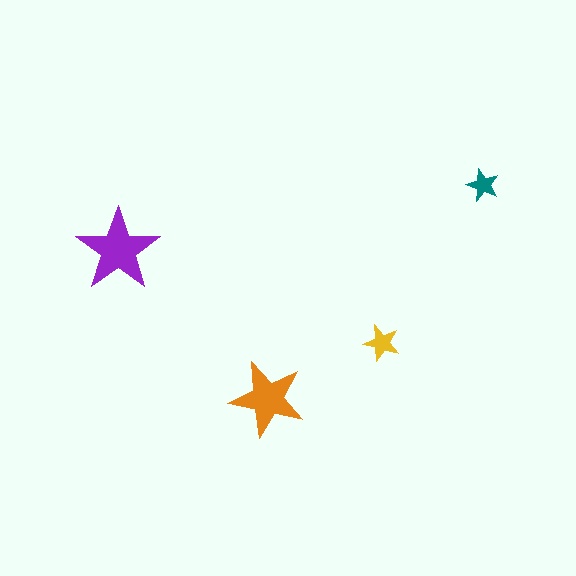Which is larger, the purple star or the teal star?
The purple one.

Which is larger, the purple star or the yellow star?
The purple one.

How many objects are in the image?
There are 4 objects in the image.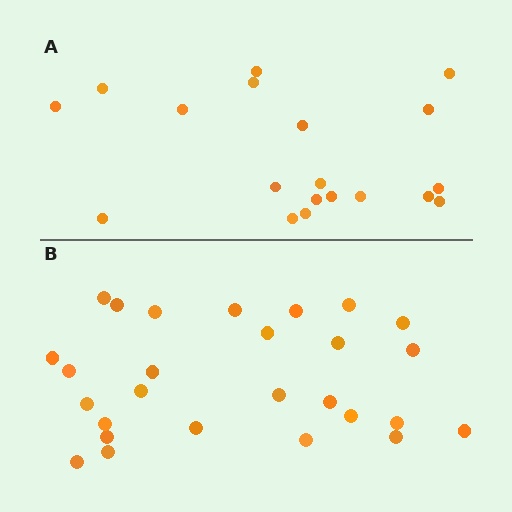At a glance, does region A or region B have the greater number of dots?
Region B (the bottom region) has more dots.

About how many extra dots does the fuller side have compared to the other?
Region B has roughly 8 or so more dots than region A.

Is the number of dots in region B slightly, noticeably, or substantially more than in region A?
Region B has noticeably more, but not dramatically so. The ratio is roughly 1.4 to 1.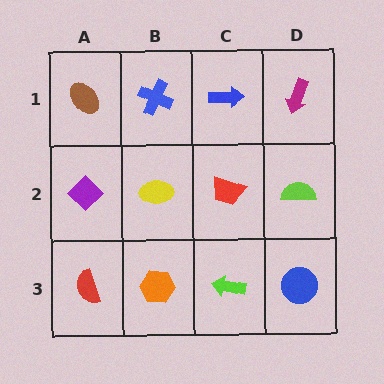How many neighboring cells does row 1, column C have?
3.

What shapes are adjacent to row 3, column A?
A purple diamond (row 2, column A), an orange hexagon (row 3, column B).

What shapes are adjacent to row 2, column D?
A magenta arrow (row 1, column D), a blue circle (row 3, column D), a red trapezoid (row 2, column C).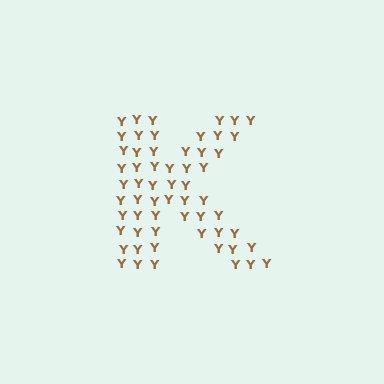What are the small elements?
The small elements are letter Y's.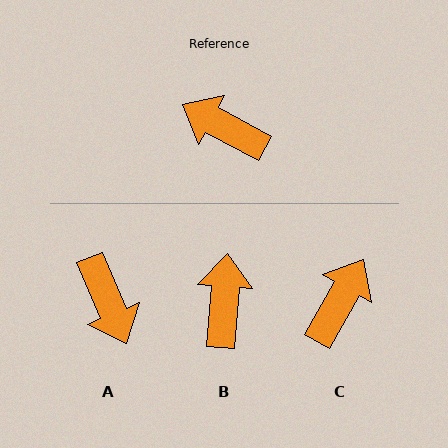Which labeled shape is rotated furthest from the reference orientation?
A, about 141 degrees away.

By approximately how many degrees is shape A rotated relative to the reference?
Approximately 141 degrees counter-clockwise.